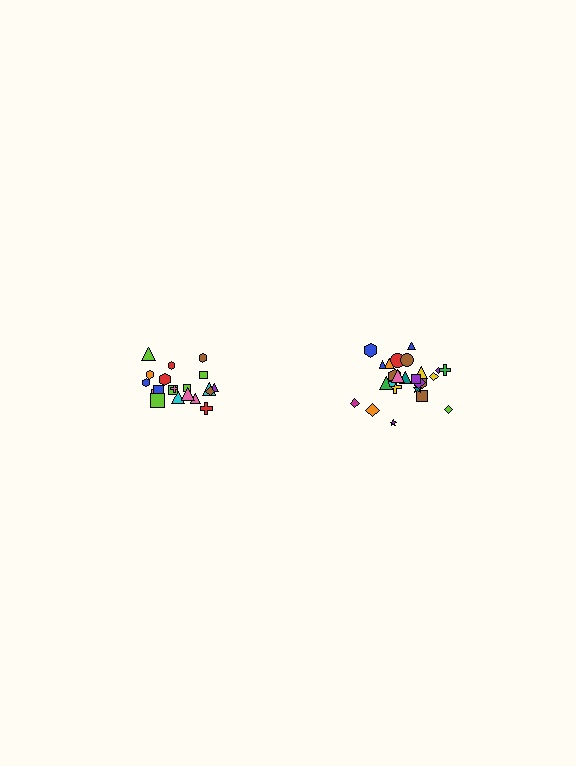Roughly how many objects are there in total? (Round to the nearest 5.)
Roughly 45 objects in total.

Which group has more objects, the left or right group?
The right group.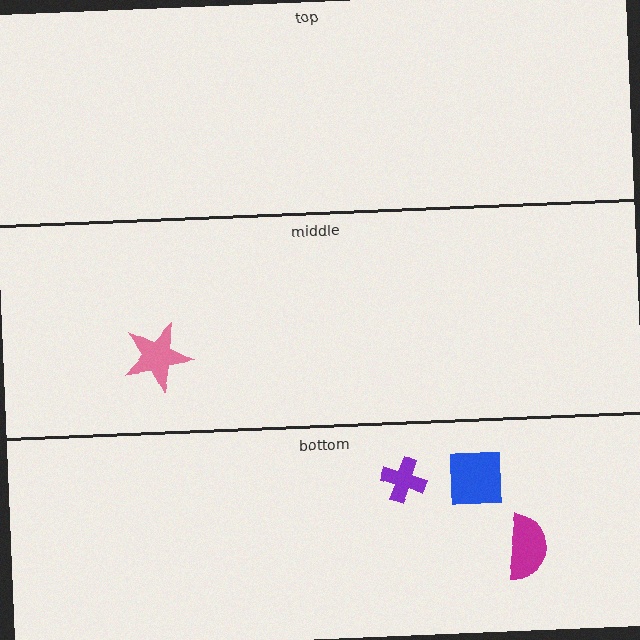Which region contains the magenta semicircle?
The bottom region.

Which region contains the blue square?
The bottom region.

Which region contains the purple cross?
The bottom region.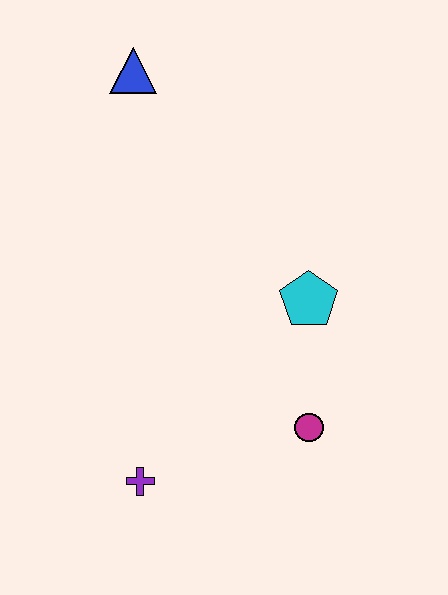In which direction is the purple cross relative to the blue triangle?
The purple cross is below the blue triangle.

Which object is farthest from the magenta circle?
The blue triangle is farthest from the magenta circle.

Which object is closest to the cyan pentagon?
The magenta circle is closest to the cyan pentagon.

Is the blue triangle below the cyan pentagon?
No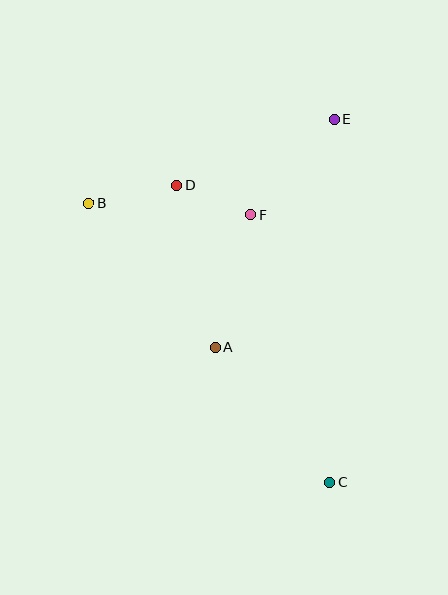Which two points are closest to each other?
Points D and F are closest to each other.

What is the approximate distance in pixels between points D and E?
The distance between D and E is approximately 171 pixels.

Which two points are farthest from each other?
Points B and C are farthest from each other.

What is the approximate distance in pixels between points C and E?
The distance between C and E is approximately 363 pixels.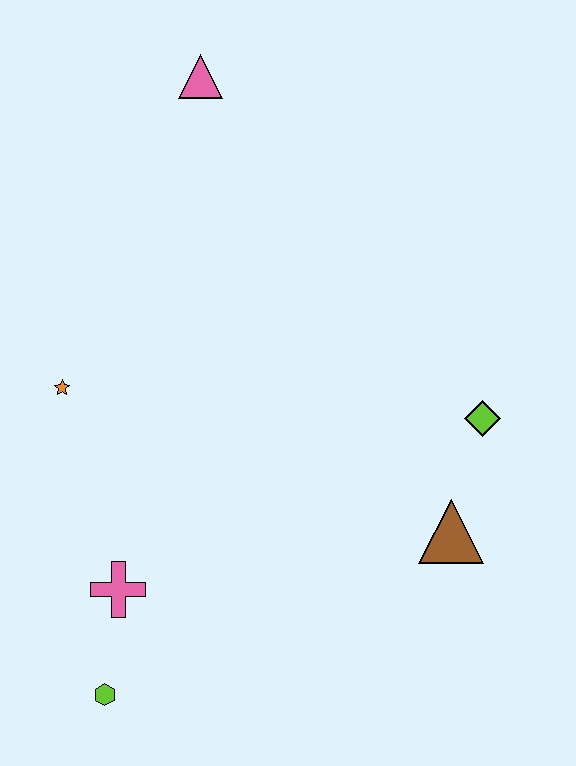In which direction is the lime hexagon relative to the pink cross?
The lime hexagon is below the pink cross.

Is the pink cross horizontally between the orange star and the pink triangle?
Yes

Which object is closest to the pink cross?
The lime hexagon is closest to the pink cross.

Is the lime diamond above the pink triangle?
No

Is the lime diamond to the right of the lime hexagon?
Yes